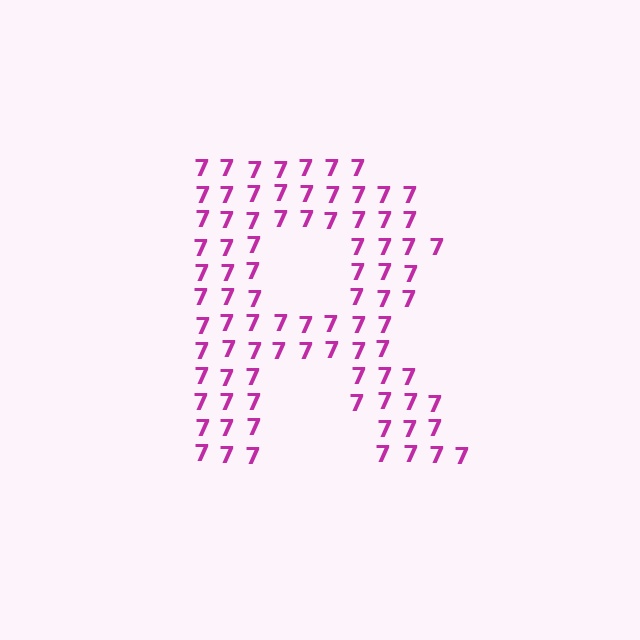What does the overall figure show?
The overall figure shows the letter R.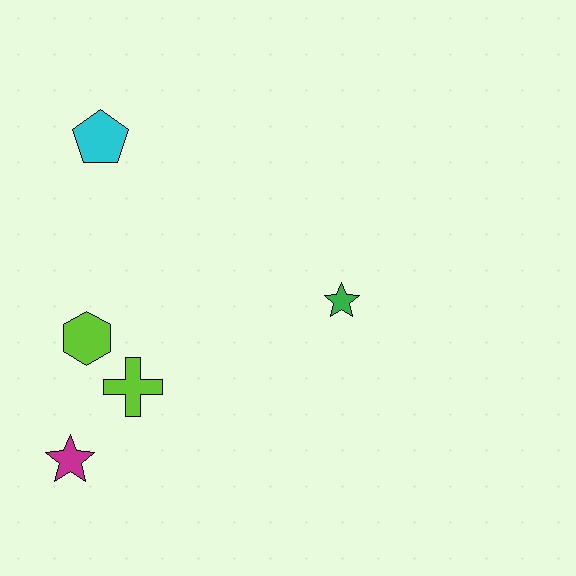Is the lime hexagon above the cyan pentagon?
No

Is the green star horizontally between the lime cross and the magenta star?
No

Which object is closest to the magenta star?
The lime cross is closest to the magenta star.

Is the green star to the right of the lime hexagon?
Yes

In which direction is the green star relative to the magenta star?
The green star is to the right of the magenta star.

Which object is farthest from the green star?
The magenta star is farthest from the green star.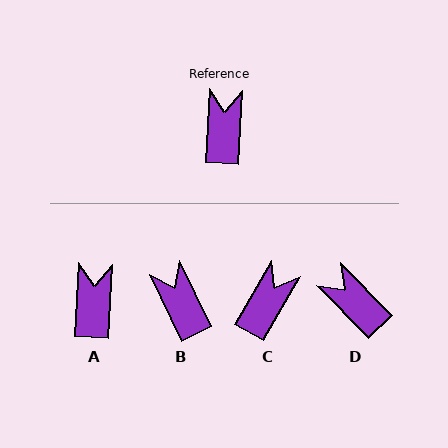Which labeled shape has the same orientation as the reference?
A.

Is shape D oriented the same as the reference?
No, it is off by about 47 degrees.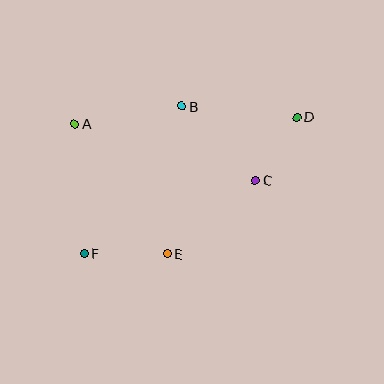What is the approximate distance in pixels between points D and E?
The distance between D and E is approximately 188 pixels.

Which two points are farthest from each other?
Points D and F are farthest from each other.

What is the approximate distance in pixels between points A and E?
The distance between A and E is approximately 159 pixels.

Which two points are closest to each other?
Points C and D are closest to each other.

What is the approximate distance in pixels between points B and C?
The distance between B and C is approximately 104 pixels.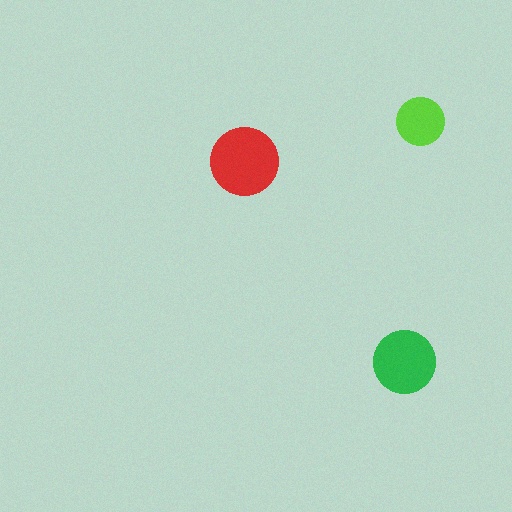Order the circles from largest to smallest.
the red one, the green one, the lime one.